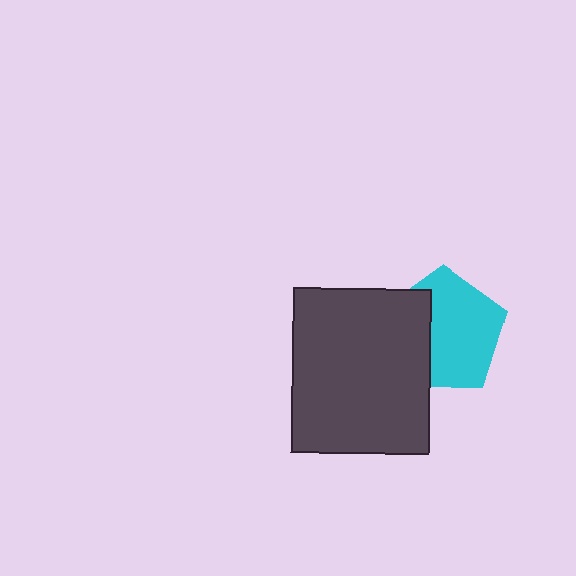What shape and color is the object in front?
The object in front is a dark gray rectangle.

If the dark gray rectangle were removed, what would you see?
You would see the complete cyan pentagon.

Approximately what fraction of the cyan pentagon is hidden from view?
Roughly 35% of the cyan pentagon is hidden behind the dark gray rectangle.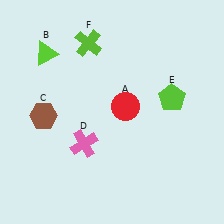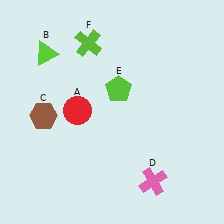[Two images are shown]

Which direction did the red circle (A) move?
The red circle (A) moved left.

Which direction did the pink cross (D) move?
The pink cross (D) moved right.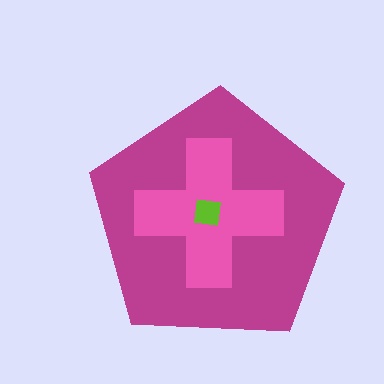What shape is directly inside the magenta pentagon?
The pink cross.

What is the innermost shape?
The lime square.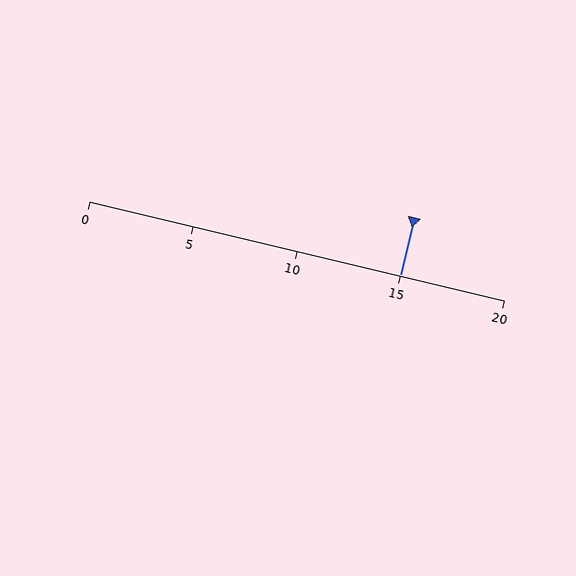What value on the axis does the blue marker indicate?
The marker indicates approximately 15.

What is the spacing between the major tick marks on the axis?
The major ticks are spaced 5 apart.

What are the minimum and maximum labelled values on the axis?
The axis runs from 0 to 20.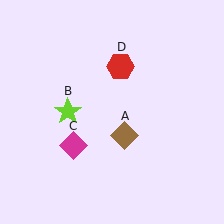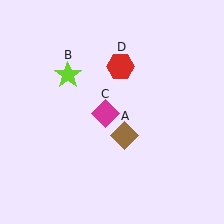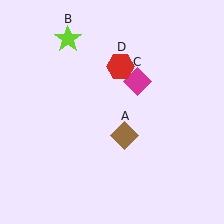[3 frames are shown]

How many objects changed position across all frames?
2 objects changed position: lime star (object B), magenta diamond (object C).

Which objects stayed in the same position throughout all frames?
Brown diamond (object A) and red hexagon (object D) remained stationary.